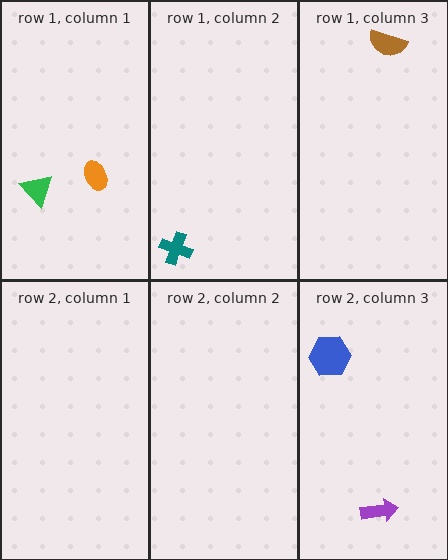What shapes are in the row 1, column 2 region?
The teal cross.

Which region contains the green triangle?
The row 1, column 1 region.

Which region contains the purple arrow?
The row 2, column 3 region.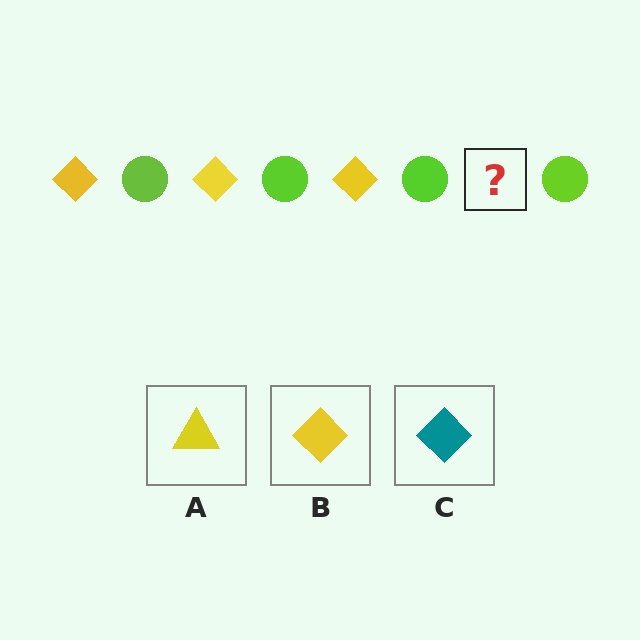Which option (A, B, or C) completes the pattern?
B.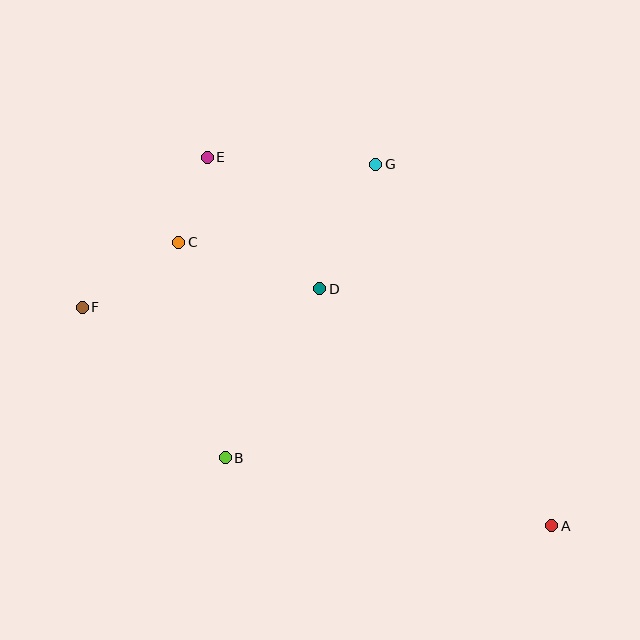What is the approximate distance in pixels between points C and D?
The distance between C and D is approximately 148 pixels.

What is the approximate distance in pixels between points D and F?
The distance between D and F is approximately 238 pixels.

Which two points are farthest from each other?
Points A and F are farthest from each other.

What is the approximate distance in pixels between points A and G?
The distance between A and G is approximately 402 pixels.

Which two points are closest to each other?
Points C and E are closest to each other.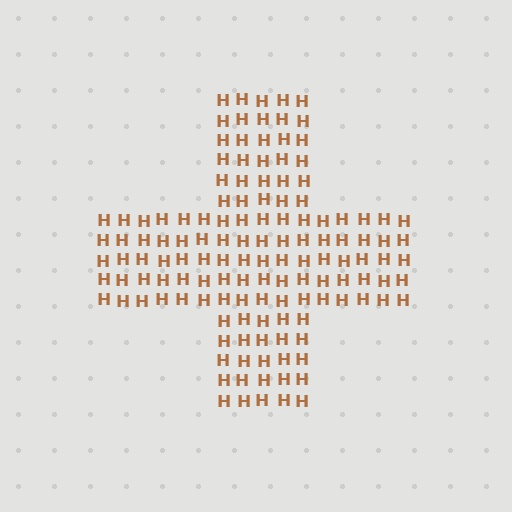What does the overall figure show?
The overall figure shows a cross.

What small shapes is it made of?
It is made of small letter H's.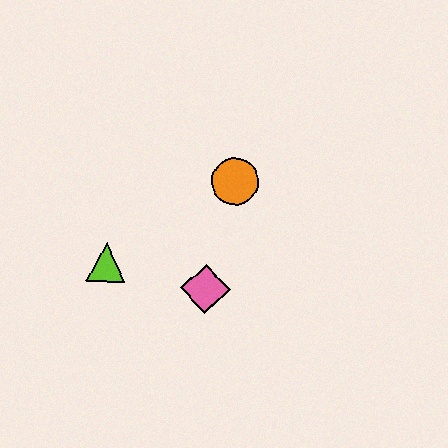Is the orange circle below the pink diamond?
No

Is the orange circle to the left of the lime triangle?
No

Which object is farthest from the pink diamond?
The orange circle is farthest from the pink diamond.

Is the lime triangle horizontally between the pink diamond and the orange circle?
No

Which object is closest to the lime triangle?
The pink diamond is closest to the lime triangle.